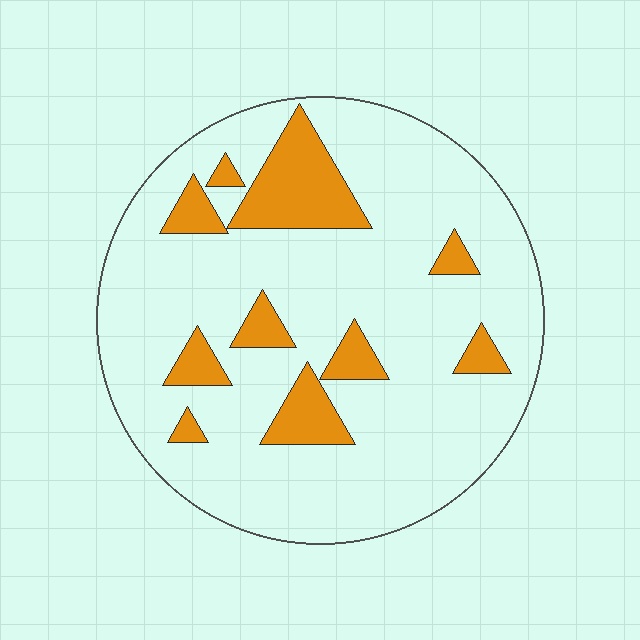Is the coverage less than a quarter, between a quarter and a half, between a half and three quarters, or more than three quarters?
Less than a quarter.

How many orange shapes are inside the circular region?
10.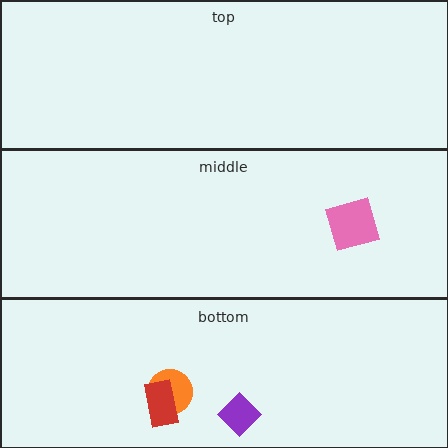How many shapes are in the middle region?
1.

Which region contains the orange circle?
The bottom region.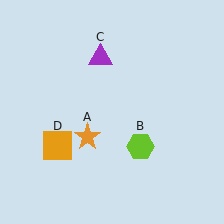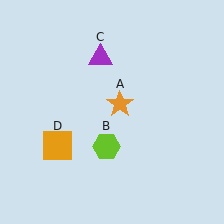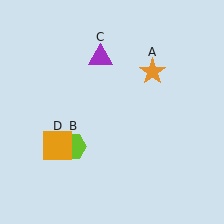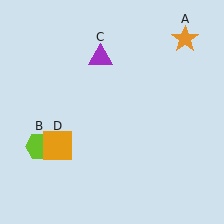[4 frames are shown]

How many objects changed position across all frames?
2 objects changed position: orange star (object A), lime hexagon (object B).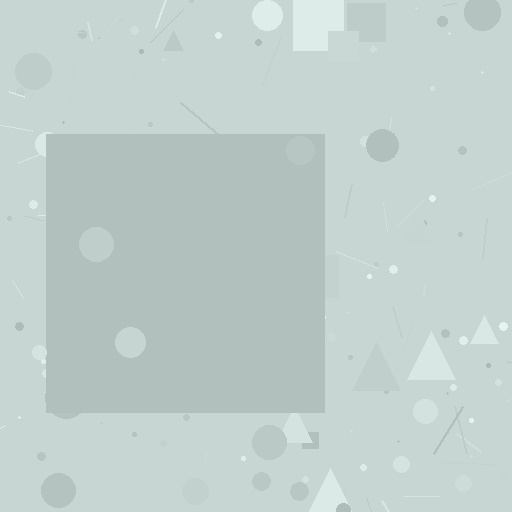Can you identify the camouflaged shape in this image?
The camouflaged shape is a square.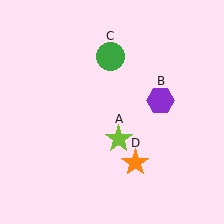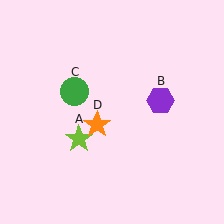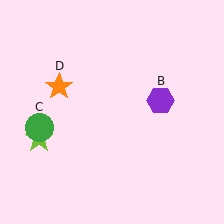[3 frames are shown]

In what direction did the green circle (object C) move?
The green circle (object C) moved down and to the left.